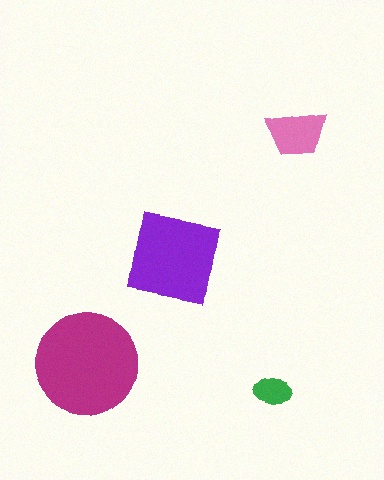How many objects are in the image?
There are 4 objects in the image.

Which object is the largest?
The magenta circle.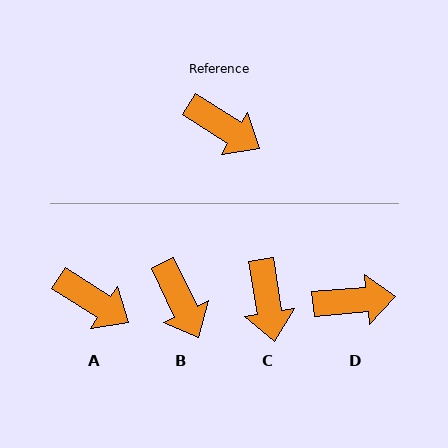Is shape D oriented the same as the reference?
No, it is off by about 38 degrees.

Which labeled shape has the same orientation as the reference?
A.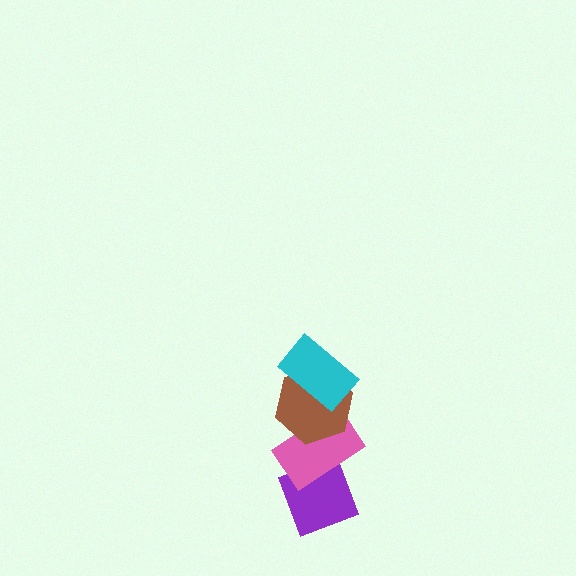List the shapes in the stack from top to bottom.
From top to bottom: the cyan rectangle, the brown hexagon, the pink rectangle, the purple diamond.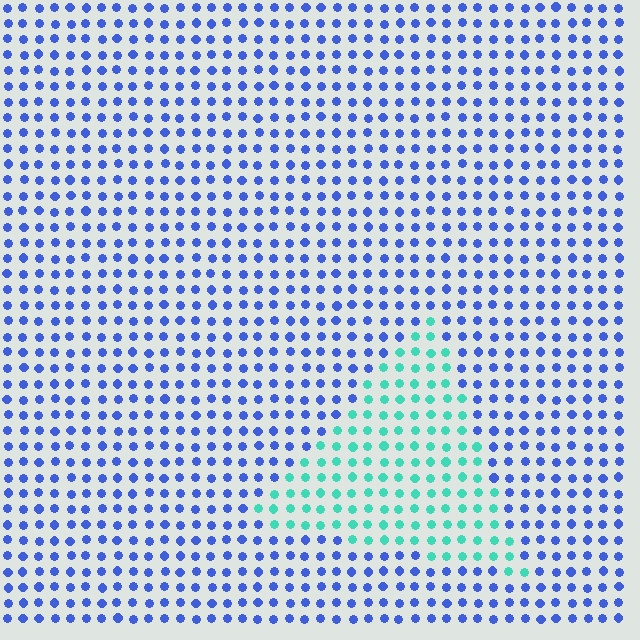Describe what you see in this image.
The image is filled with small blue elements in a uniform arrangement. A triangle-shaped region is visible where the elements are tinted to a slightly different hue, forming a subtle color boundary.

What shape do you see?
I see a triangle.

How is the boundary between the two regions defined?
The boundary is defined purely by a slight shift in hue (about 62 degrees). Spacing, size, and orientation are identical on both sides.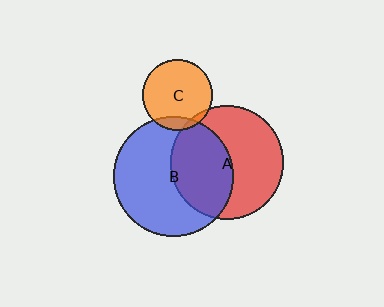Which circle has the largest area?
Circle B (blue).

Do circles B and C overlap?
Yes.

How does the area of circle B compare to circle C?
Approximately 2.9 times.